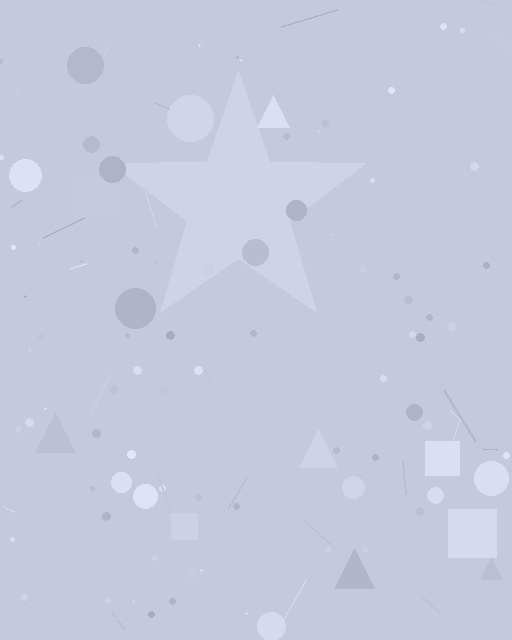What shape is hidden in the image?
A star is hidden in the image.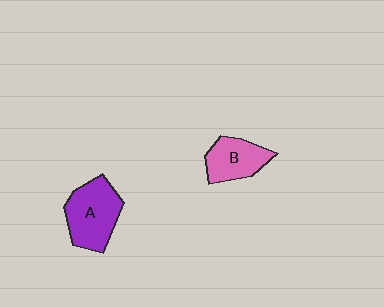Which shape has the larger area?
Shape A (purple).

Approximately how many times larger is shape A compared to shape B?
Approximately 1.4 times.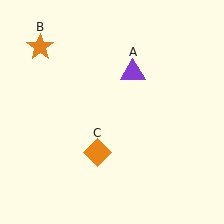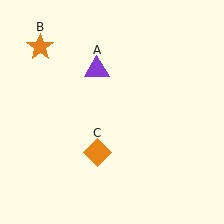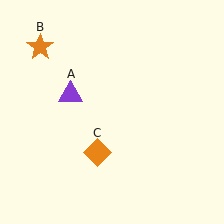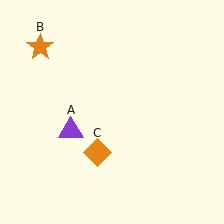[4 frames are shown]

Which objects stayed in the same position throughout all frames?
Orange star (object B) and orange diamond (object C) remained stationary.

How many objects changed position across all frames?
1 object changed position: purple triangle (object A).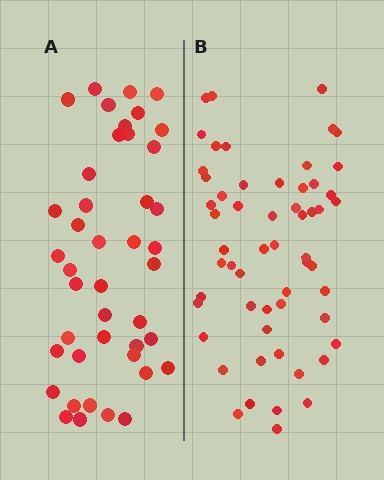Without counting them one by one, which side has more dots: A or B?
Region B (the right region) has more dots.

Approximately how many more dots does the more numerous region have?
Region B has approximately 15 more dots than region A.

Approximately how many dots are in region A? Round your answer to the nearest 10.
About 40 dots. (The exact count is 43, which rounds to 40.)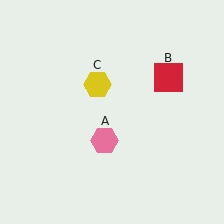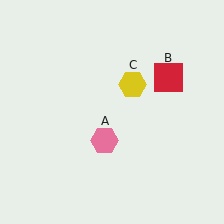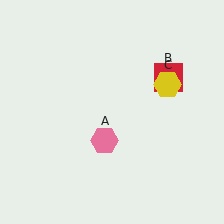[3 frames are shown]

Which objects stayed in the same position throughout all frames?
Pink hexagon (object A) and red square (object B) remained stationary.